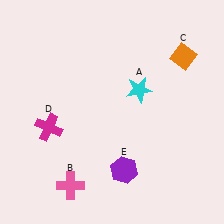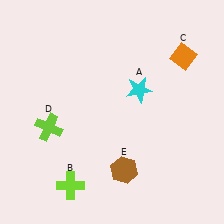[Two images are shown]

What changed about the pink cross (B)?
In Image 1, B is pink. In Image 2, it changed to lime.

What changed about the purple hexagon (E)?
In Image 1, E is purple. In Image 2, it changed to brown.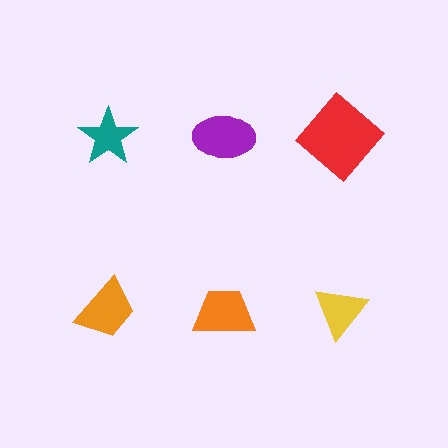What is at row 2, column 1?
An orange trapezoid.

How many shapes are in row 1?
3 shapes.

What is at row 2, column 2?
An orange trapezoid.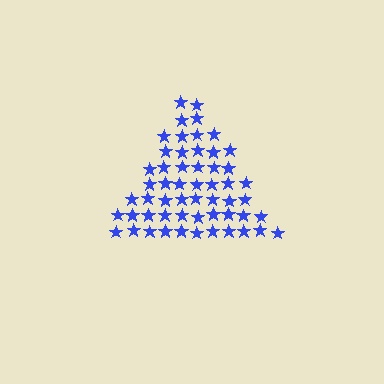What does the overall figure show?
The overall figure shows a triangle.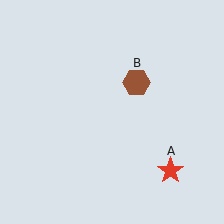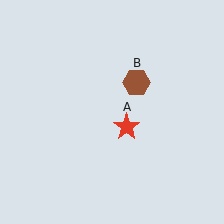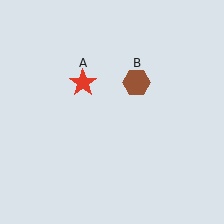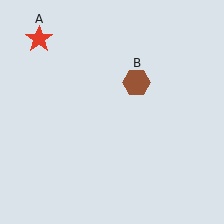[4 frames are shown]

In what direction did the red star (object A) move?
The red star (object A) moved up and to the left.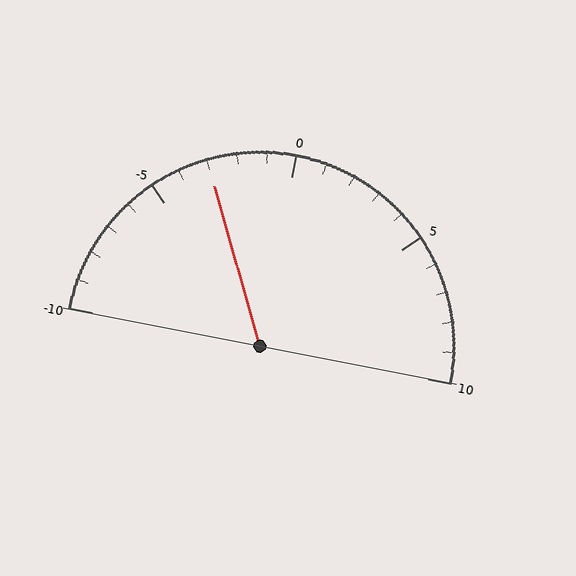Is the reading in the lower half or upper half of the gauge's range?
The reading is in the lower half of the range (-10 to 10).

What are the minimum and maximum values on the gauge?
The gauge ranges from -10 to 10.